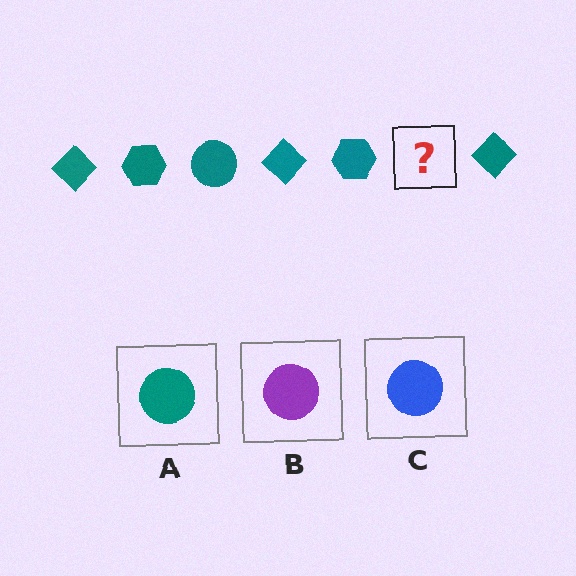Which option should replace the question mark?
Option A.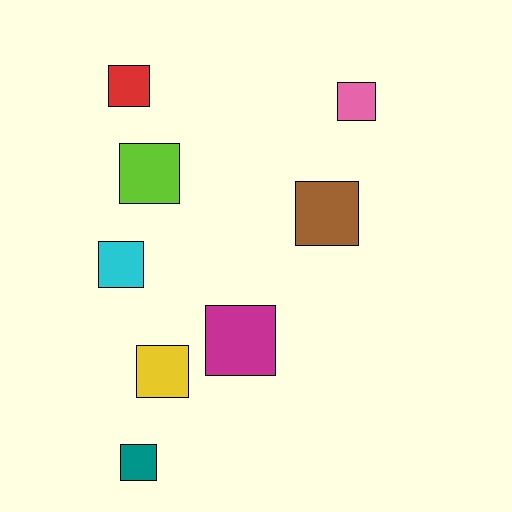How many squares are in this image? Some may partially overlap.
There are 8 squares.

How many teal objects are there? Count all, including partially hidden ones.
There is 1 teal object.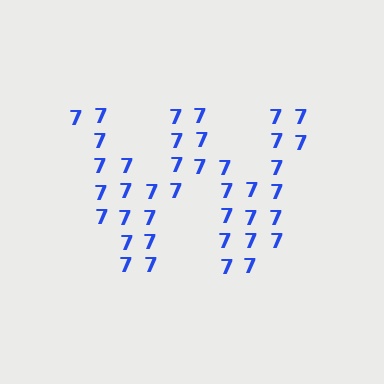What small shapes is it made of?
It is made of small digit 7's.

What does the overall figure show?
The overall figure shows the letter W.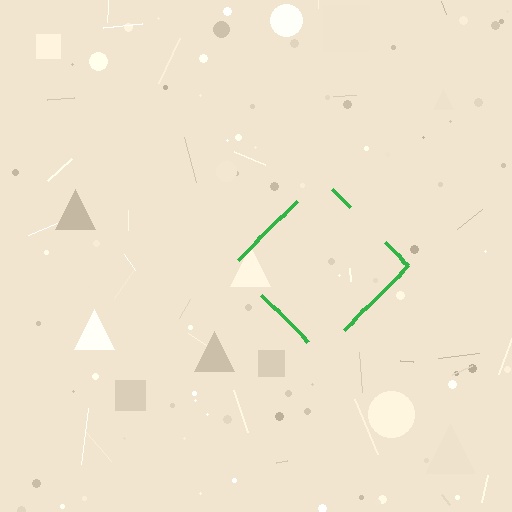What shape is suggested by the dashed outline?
The dashed outline suggests a diamond.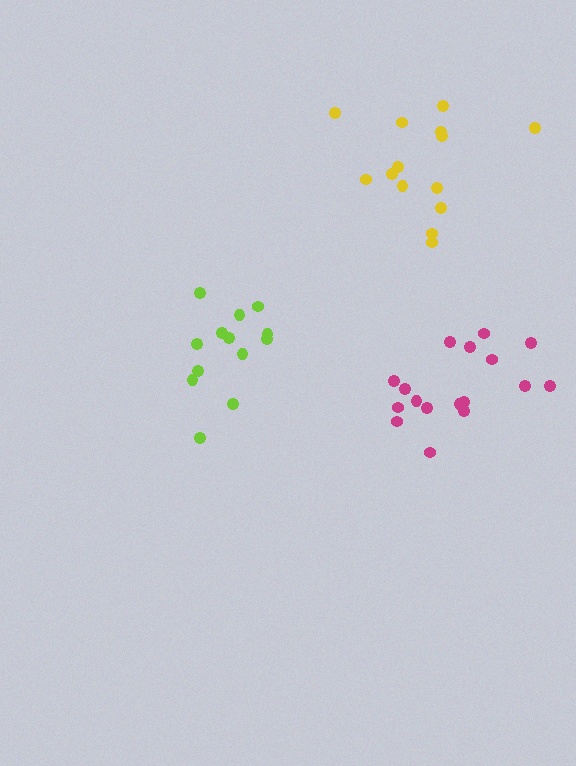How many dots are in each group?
Group 1: 17 dots, Group 2: 13 dots, Group 3: 14 dots (44 total).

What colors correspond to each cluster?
The clusters are colored: magenta, lime, yellow.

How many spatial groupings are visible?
There are 3 spatial groupings.